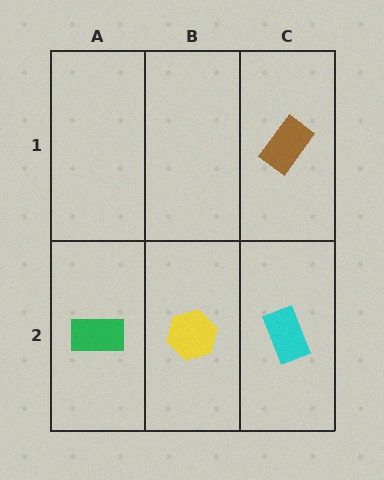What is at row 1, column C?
A brown rectangle.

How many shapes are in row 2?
3 shapes.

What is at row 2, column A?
A green rectangle.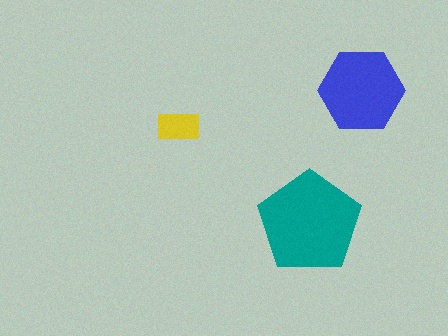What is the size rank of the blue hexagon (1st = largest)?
2nd.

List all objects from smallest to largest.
The yellow rectangle, the blue hexagon, the teal pentagon.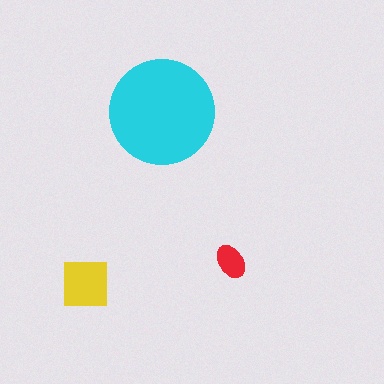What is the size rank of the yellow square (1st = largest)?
2nd.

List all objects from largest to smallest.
The cyan circle, the yellow square, the red ellipse.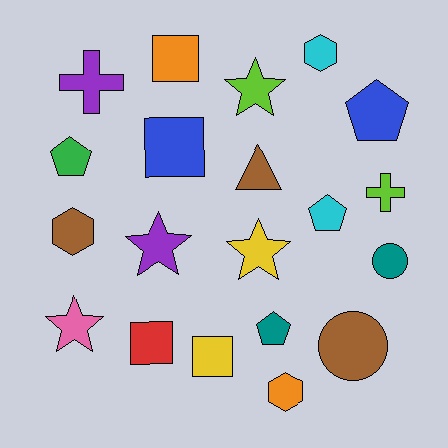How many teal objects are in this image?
There are 2 teal objects.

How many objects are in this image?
There are 20 objects.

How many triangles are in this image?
There is 1 triangle.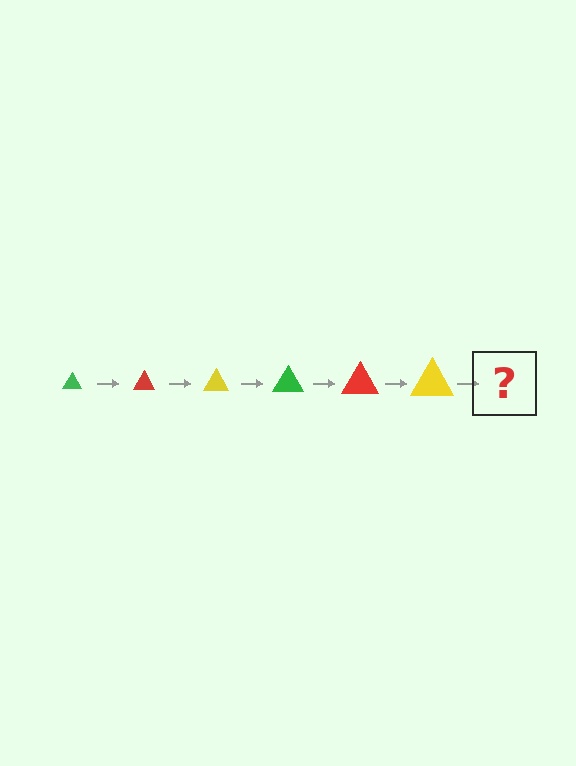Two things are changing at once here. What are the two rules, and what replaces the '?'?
The two rules are that the triangle grows larger each step and the color cycles through green, red, and yellow. The '?' should be a green triangle, larger than the previous one.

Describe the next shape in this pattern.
It should be a green triangle, larger than the previous one.